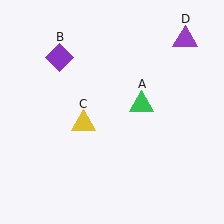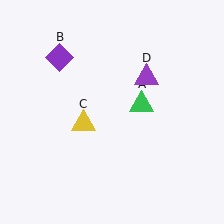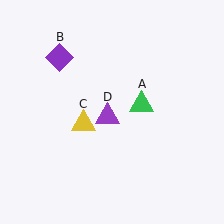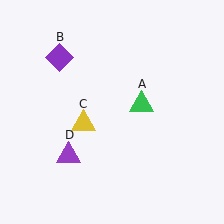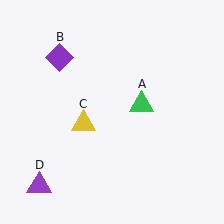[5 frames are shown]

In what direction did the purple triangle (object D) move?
The purple triangle (object D) moved down and to the left.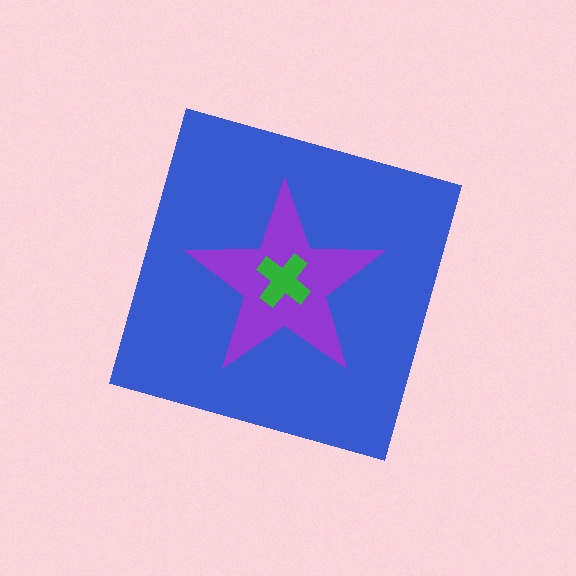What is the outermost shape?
The blue diamond.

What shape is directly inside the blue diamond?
The purple star.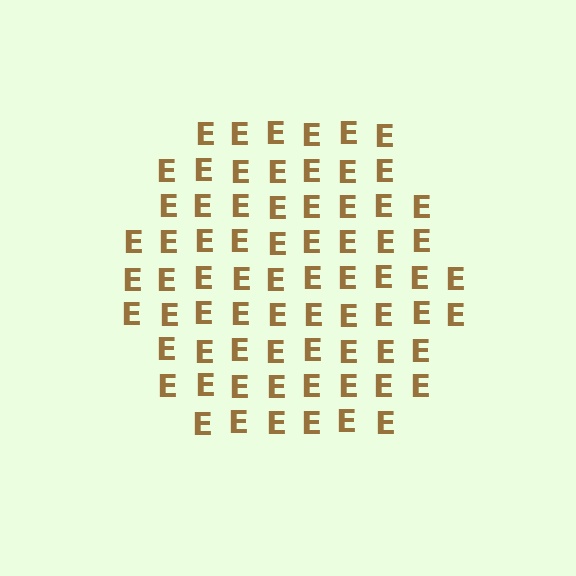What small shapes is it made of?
It is made of small letter E's.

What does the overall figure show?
The overall figure shows a hexagon.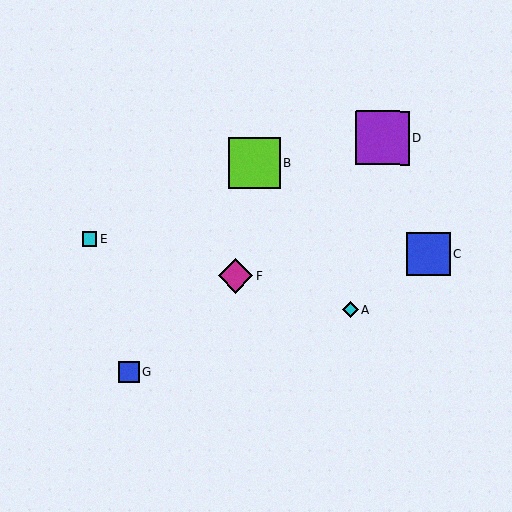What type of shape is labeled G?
Shape G is a blue square.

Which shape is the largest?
The purple square (labeled D) is the largest.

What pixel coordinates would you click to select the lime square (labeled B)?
Click at (255, 163) to select the lime square B.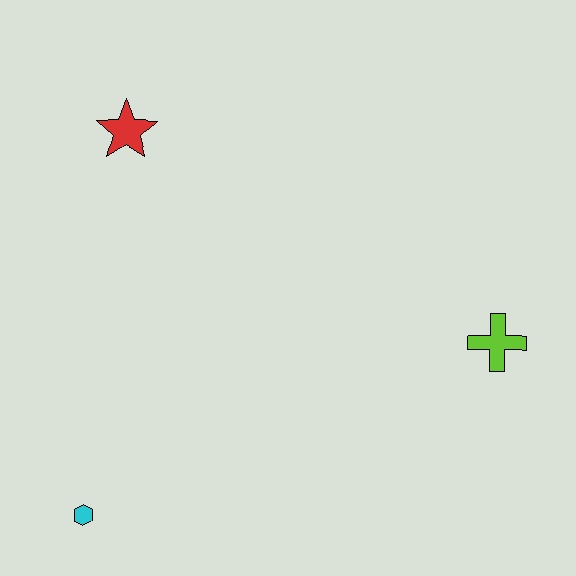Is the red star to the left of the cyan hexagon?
No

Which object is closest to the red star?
The cyan hexagon is closest to the red star.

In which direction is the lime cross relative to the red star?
The lime cross is to the right of the red star.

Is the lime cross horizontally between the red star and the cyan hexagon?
No